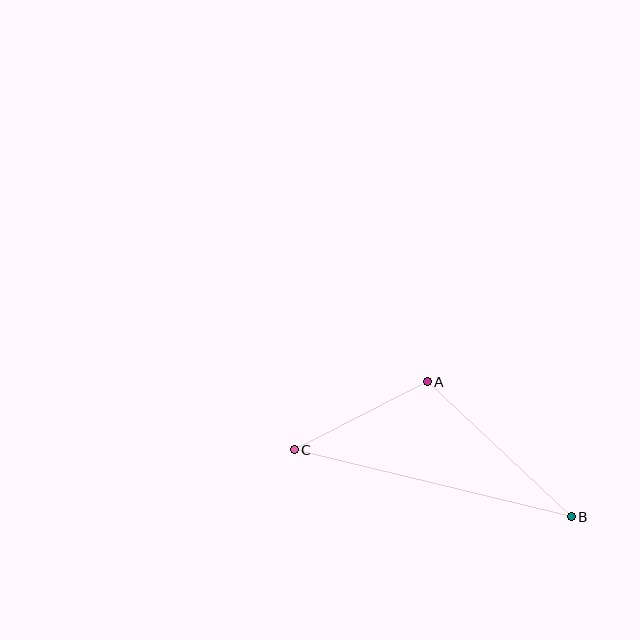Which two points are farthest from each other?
Points B and C are farthest from each other.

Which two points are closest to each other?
Points A and C are closest to each other.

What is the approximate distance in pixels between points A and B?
The distance between A and B is approximately 198 pixels.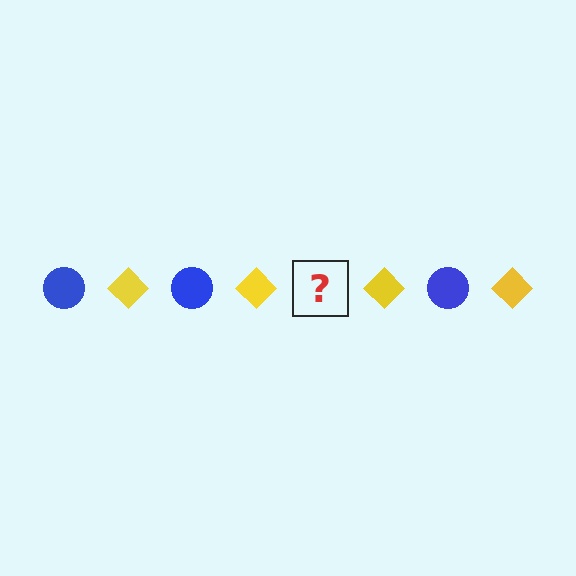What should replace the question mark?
The question mark should be replaced with a blue circle.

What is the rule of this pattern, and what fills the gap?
The rule is that the pattern alternates between blue circle and yellow diamond. The gap should be filled with a blue circle.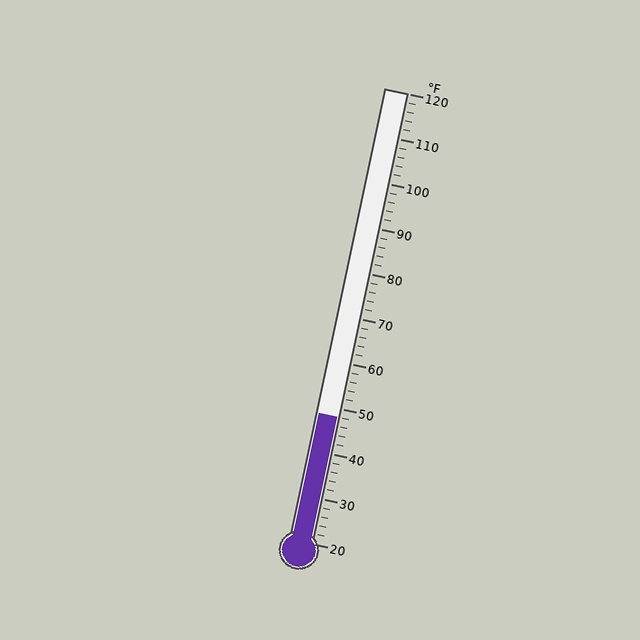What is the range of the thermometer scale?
The thermometer scale ranges from 20°F to 120°F.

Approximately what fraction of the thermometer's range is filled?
The thermometer is filled to approximately 30% of its range.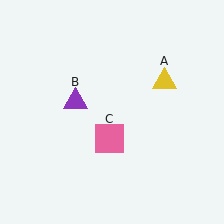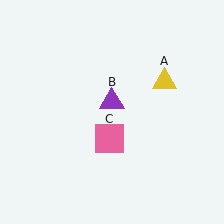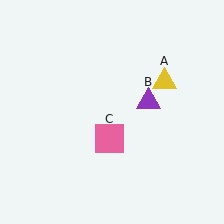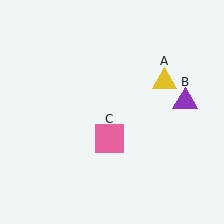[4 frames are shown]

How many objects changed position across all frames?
1 object changed position: purple triangle (object B).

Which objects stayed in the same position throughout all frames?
Yellow triangle (object A) and pink square (object C) remained stationary.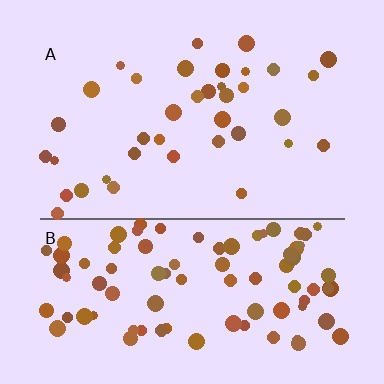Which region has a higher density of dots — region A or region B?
B (the bottom).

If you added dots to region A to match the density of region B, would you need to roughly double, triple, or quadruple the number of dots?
Approximately triple.